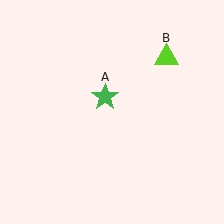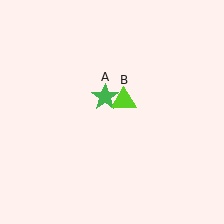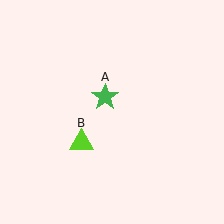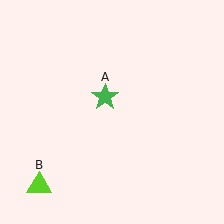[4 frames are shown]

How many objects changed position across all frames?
1 object changed position: lime triangle (object B).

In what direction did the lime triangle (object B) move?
The lime triangle (object B) moved down and to the left.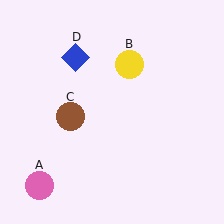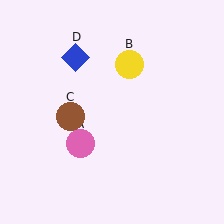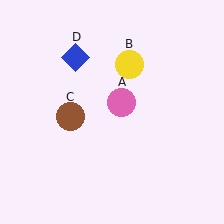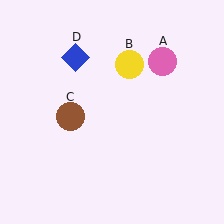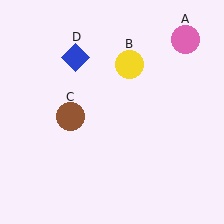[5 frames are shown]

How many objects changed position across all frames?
1 object changed position: pink circle (object A).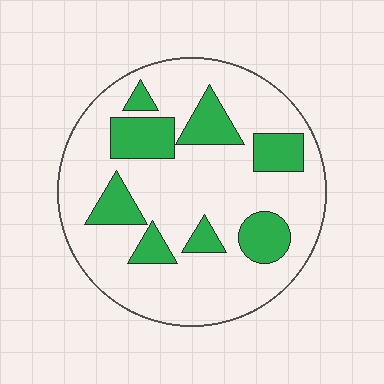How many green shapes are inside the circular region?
8.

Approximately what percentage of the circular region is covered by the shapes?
Approximately 25%.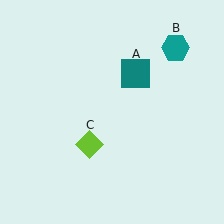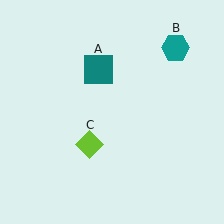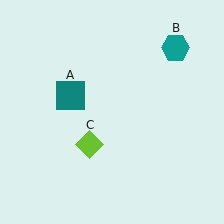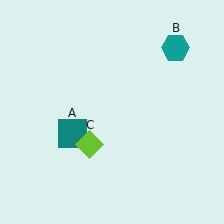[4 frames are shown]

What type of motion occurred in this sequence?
The teal square (object A) rotated counterclockwise around the center of the scene.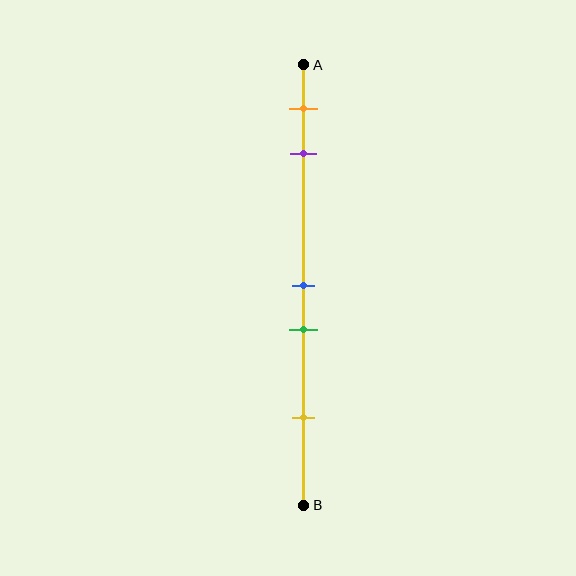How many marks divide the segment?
There are 5 marks dividing the segment.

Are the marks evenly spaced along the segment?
No, the marks are not evenly spaced.